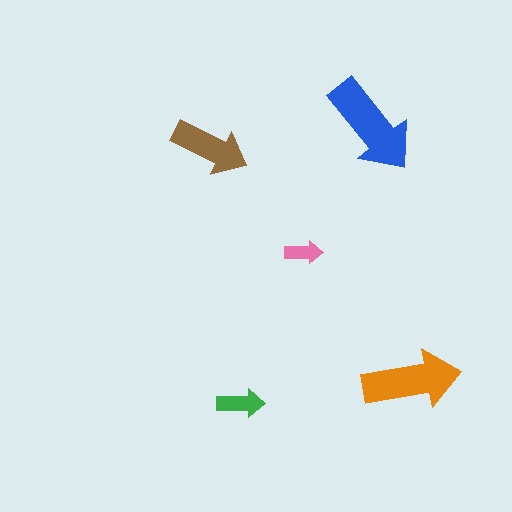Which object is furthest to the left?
The brown arrow is leftmost.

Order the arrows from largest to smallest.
the blue one, the orange one, the brown one, the green one, the pink one.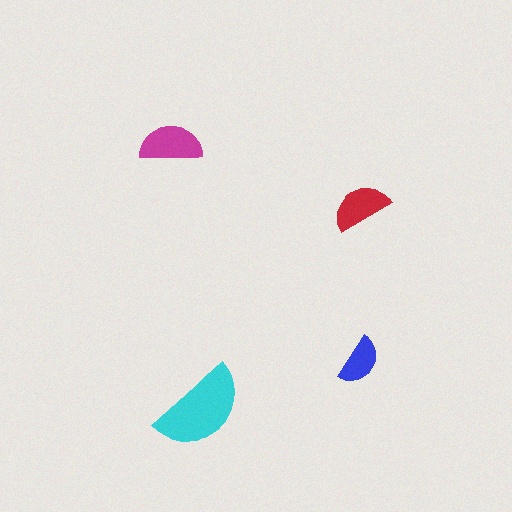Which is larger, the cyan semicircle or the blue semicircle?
The cyan one.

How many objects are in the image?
There are 4 objects in the image.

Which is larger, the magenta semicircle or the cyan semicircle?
The cyan one.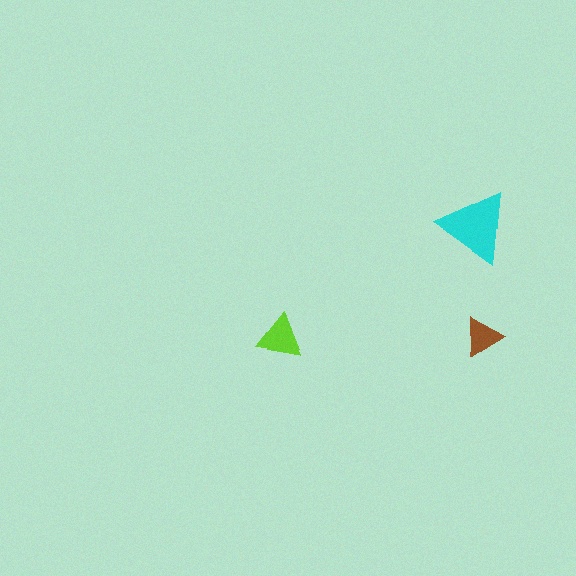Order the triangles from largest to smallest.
the cyan one, the lime one, the brown one.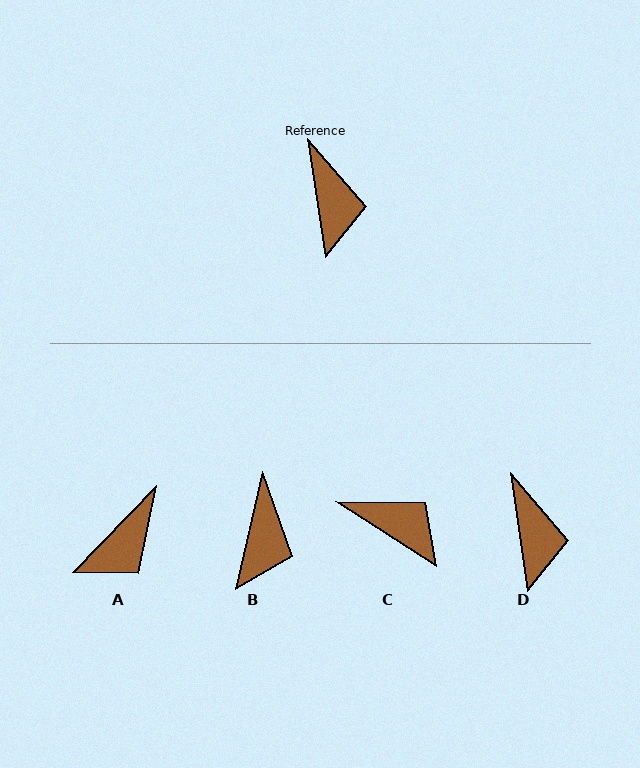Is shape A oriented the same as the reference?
No, it is off by about 53 degrees.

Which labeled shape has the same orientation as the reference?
D.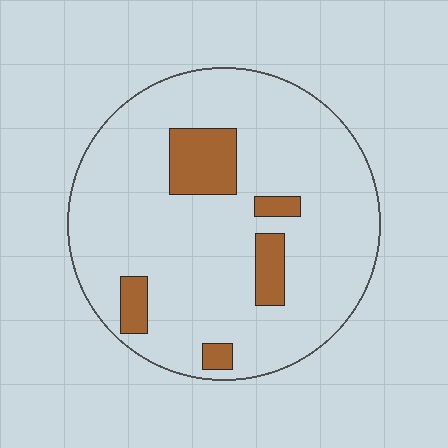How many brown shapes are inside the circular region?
5.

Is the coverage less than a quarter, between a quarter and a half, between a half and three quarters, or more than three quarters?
Less than a quarter.